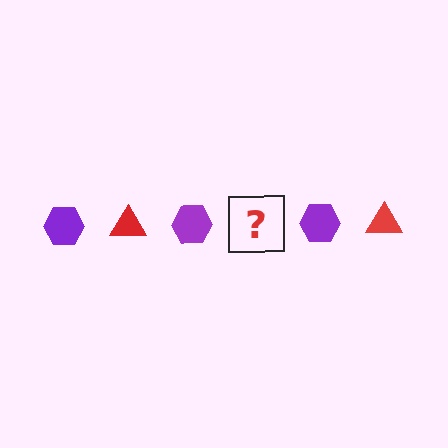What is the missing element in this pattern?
The missing element is a red triangle.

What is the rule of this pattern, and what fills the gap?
The rule is that the pattern alternates between purple hexagon and red triangle. The gap should be filled with a red triangle.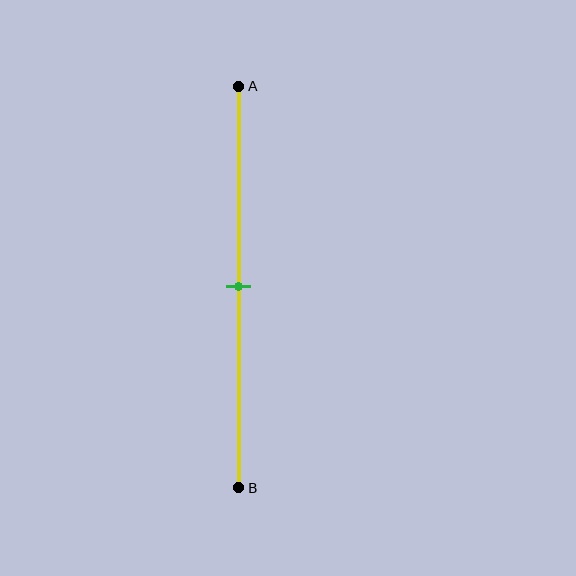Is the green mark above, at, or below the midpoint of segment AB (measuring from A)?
The green mark is approximately at the midpoint of segment AB.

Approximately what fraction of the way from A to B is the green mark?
The green mark is approximately 50% of the way from A to B.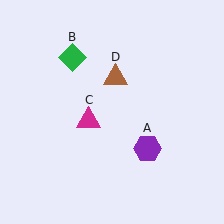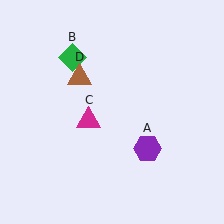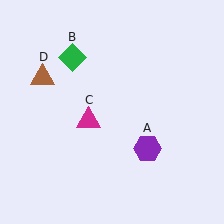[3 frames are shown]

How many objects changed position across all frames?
1 object changed position: brown triangle (object D).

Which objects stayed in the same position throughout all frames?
Purple hexagon (object A) and green diamond (object B) and magenta triangle (object C) remained stationary.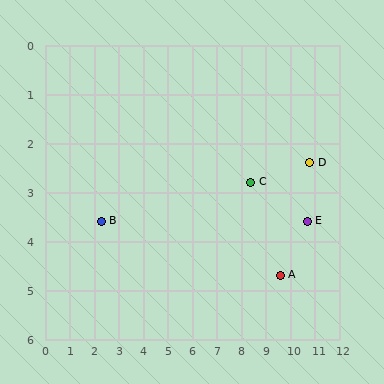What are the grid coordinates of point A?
Point A is at approximately (9.6, 4.7).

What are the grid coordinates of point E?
Point E is at approximately (10.7, 3.6).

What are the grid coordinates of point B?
Point B is at approximately (2.3, 3.6).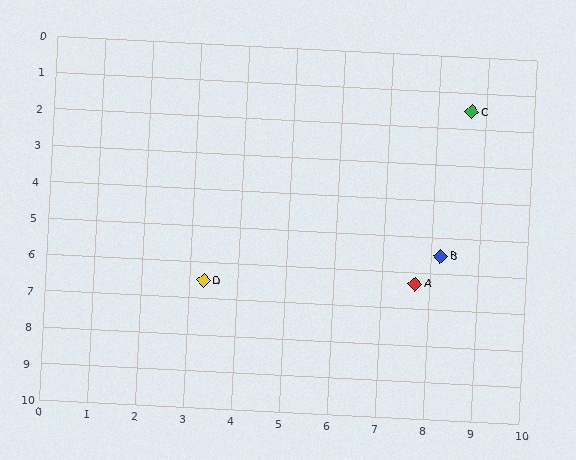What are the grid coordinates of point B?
Point B is at approximately (8.2, 5.5).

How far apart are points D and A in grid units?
Points D and A are about 4.4 grid units apart.